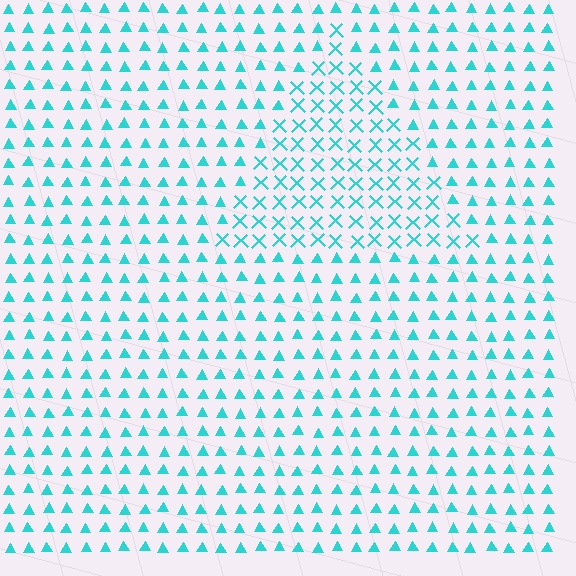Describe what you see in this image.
The image is filled with small cyan elements arranged in a uniform grid. A triangle-shaped region contains X marks, while the surrounding area contains triangles. The boundary is defined purely by the change in element shape.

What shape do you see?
I see a triangle.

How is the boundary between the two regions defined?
The boundary is defined by a change in element shape: X marks inside vs. triangles outside. All elements share the same color and spacing.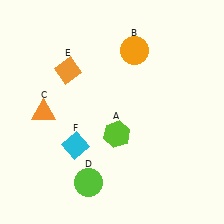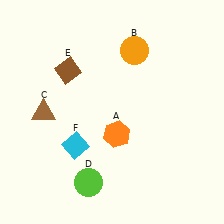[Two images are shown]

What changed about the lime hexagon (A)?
In Image 1, A is lime. In Image 2, it changed to orange.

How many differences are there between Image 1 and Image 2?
There are 3 differences between the two images.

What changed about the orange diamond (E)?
In Image 1, E is orange. In Image 2, it changed to brown.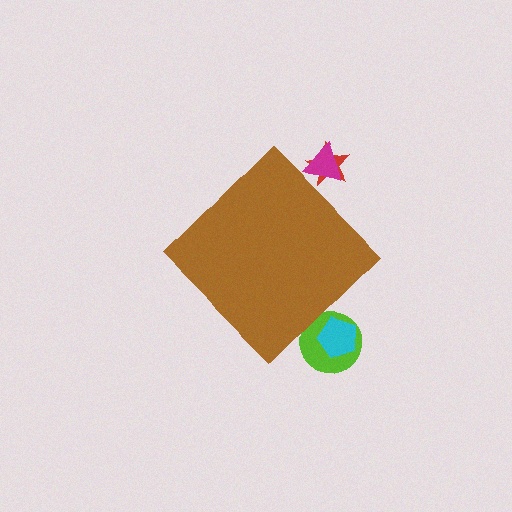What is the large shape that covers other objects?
A brown diamond.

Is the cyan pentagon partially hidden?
Yes, the cyan pentagon is partially hidden behind the brown diamond.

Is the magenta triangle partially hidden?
Yes, the magenta triangle is partially hidden behind the brown diamond.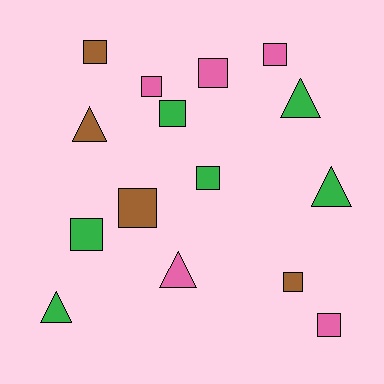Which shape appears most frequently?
Square, with 10 objects.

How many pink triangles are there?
There is 1 pink triangle.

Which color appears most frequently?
Green, with 6 objects.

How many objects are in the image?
There are 15 objects.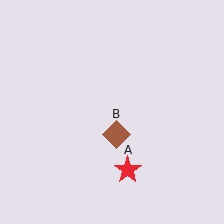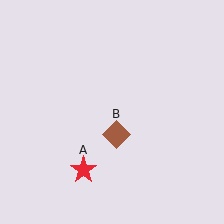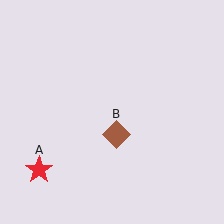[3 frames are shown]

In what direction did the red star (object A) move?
The red star (object A) moved left.